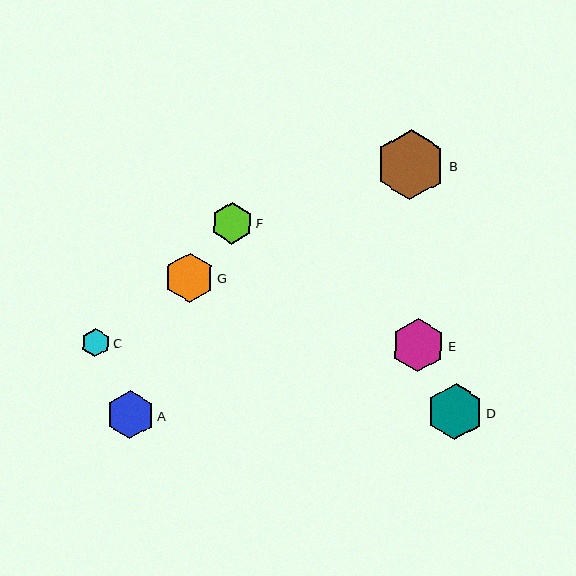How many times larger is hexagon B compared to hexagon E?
Hexagon B is approximately 1.3 times the size of hexagon E.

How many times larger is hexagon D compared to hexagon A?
Hexagon D is approximately 1.2 times the size of hexagon A.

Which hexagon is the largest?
Hexagon B is the largest with a size of approximately 70 pixels.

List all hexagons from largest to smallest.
From largest to smallest: B, D, E, G, A, F, C.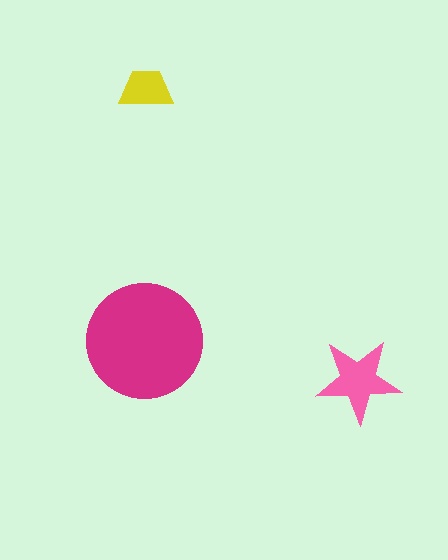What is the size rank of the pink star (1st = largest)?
2nd.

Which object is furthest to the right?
The pink star is rightmost.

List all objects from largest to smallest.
The magenta circle, the pink star, the yellow trapezoid.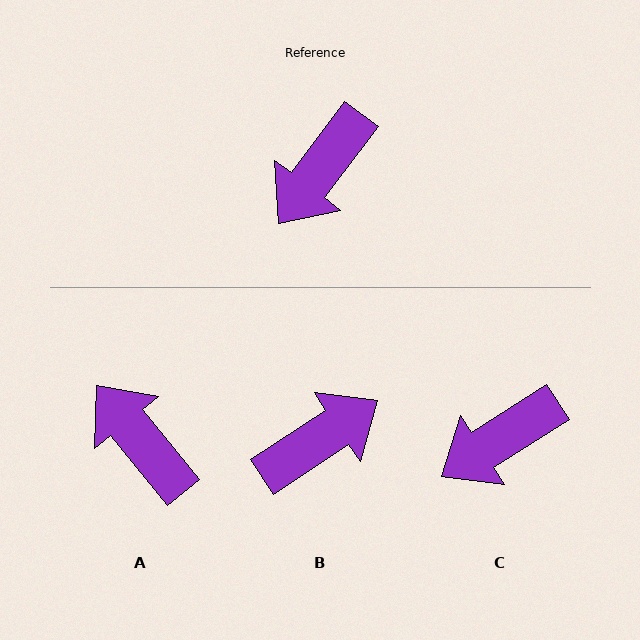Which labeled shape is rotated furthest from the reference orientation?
B, about 160 degrees away.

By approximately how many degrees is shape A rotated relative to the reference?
Approximately 104 degrees clockwise.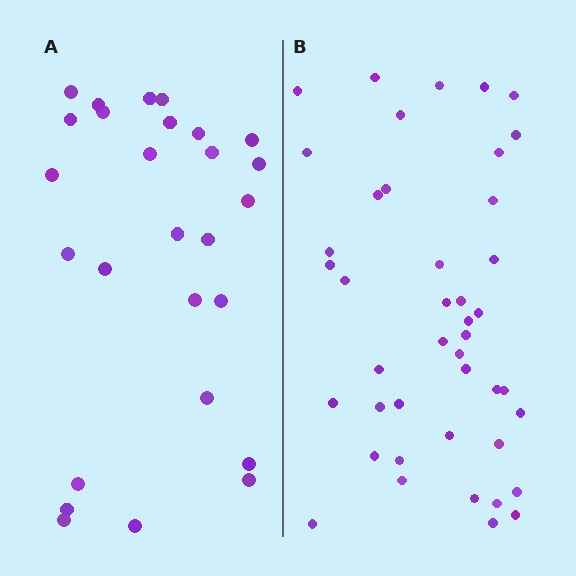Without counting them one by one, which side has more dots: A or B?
Region B (the right region) has more dots.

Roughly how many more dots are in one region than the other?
Region B has approximately 15 more dots than region A.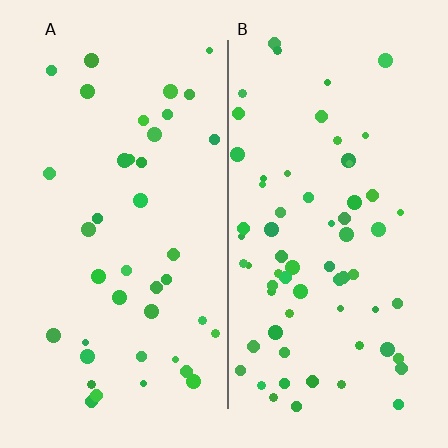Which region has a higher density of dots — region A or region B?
B (the right).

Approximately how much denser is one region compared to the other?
Approximately 1.7× — region B over region A.